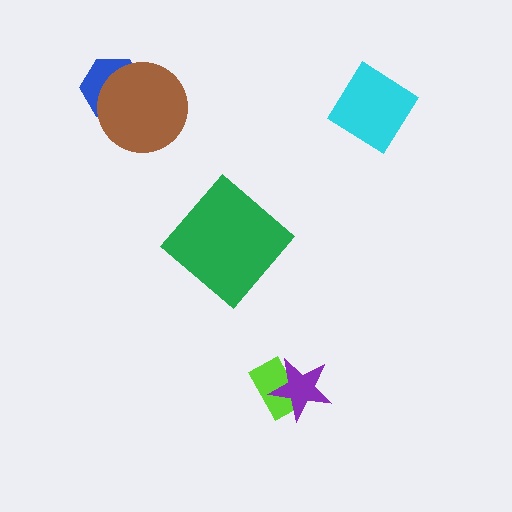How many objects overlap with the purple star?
1 object overlaps with the purple star.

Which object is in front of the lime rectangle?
The purple star is in front of the lime rectangle.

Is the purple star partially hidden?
No, no other shape covers it.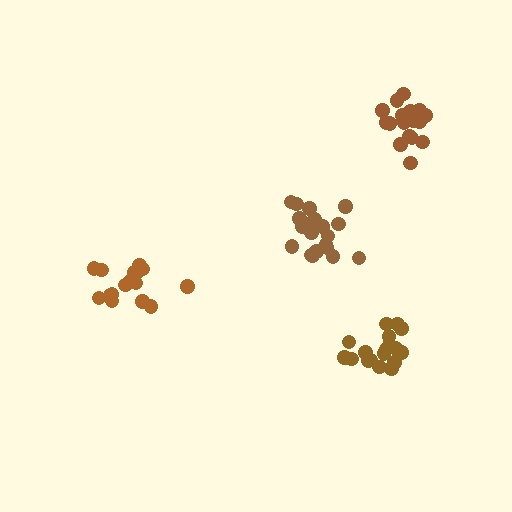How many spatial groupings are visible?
There are 4 spatial groupings.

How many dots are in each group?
Group 1: 20 dots, Group 2: 17 dots, Group 3: 18 dots, Group 4: 20 dots (75 total).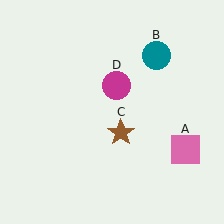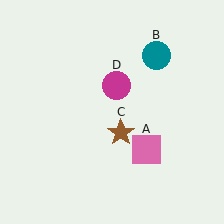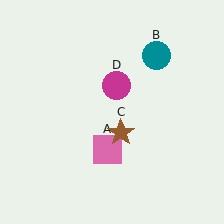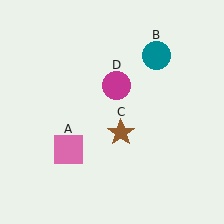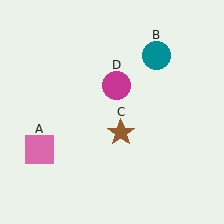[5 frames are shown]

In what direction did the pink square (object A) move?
The pink square (object A) moved left.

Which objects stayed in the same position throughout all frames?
Teal circle (object B) and brown star (object C) and magenta circle (object D) remained stationary.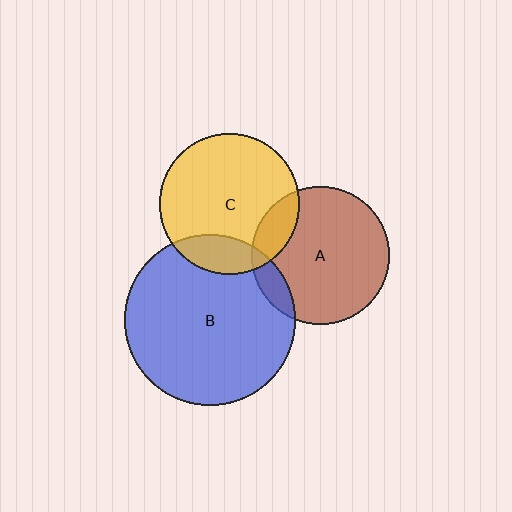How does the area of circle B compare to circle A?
Approximately 1.5 times.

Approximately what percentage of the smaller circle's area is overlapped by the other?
Approximately 15%.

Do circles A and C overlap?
Yes.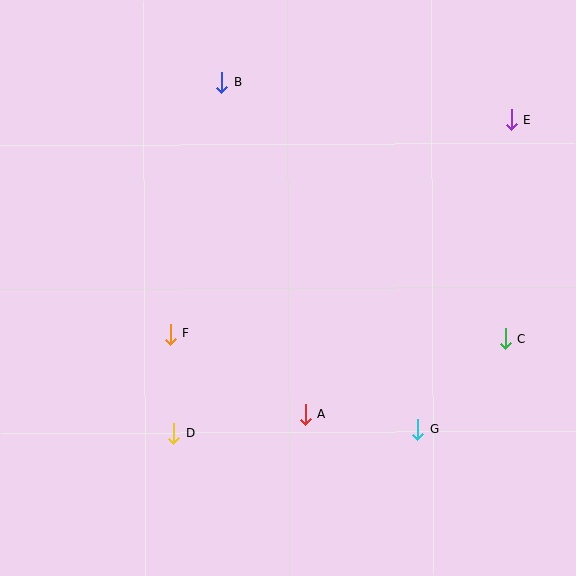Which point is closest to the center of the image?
Point F at (170, 334) is closest to the center.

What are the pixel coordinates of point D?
Point D is at (173, 433).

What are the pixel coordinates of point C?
Point C is at (505, 339).